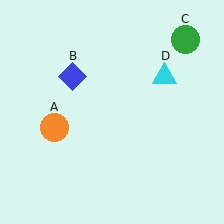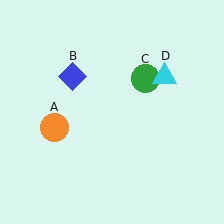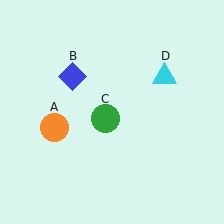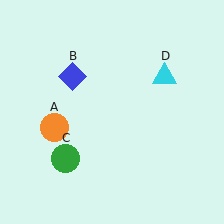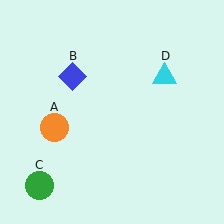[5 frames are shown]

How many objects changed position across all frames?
1 object changed position: green circle (object C).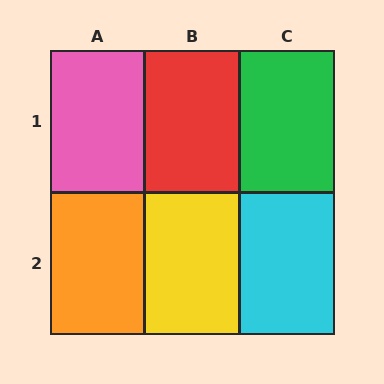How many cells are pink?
1 cell is pink.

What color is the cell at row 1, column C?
Green.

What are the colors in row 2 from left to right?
Orange, yellow, cyan.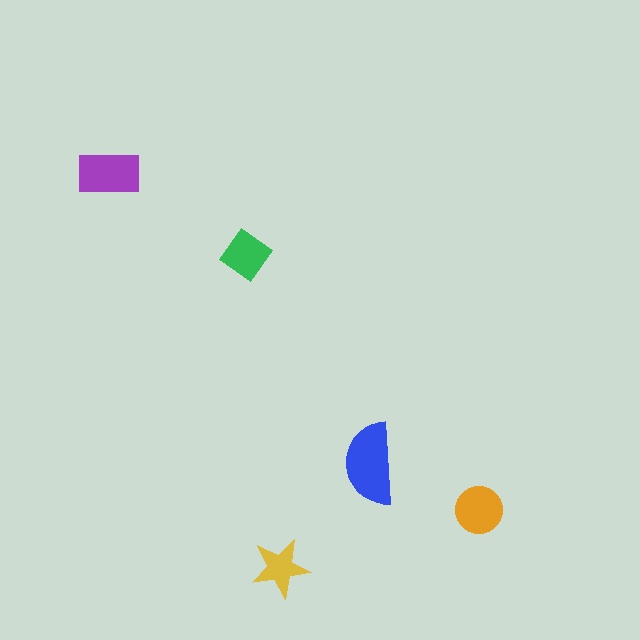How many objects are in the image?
There are 5 objects in the image.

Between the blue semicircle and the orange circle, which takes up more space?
The blue semicircle.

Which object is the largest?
The blue semicircle.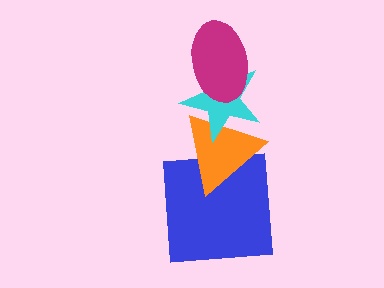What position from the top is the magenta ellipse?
The magenta ellipse is 1st from the top.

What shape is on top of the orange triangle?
The cyan star is on top of the orange triangle.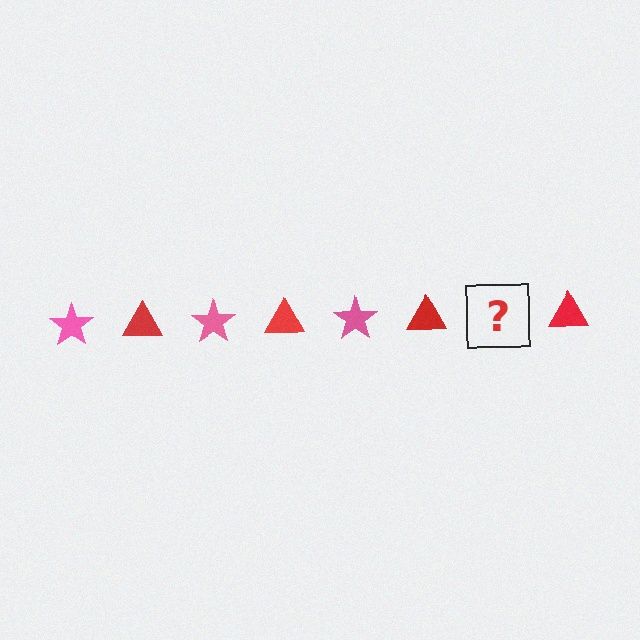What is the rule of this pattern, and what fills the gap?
The rule is that the pattern alternates between pink star and red triangle. The gap should be filled with a pink star.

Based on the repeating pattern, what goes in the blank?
The blank should be a pink star.